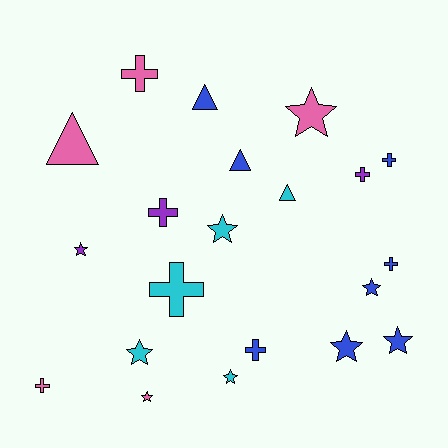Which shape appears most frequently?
Star, with 9 objects.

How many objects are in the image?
There are 21 objects.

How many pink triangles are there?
There is 1 pink triangle.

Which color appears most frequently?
Blue, with 8 objects.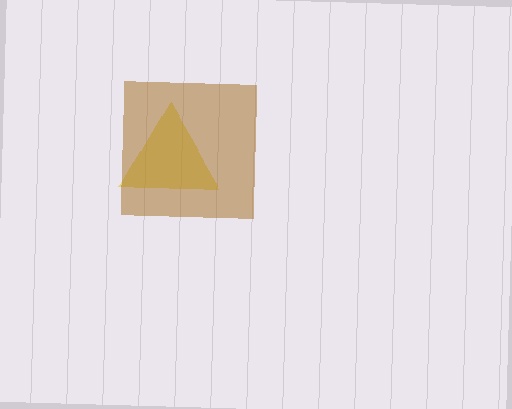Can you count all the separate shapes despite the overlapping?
Yes, there are 2 separate shapes.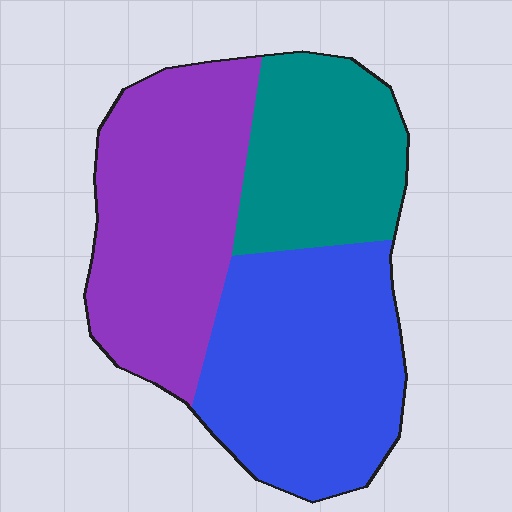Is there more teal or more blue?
Blue.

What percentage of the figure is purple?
Purple covers 37% of the figure.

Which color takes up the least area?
Teal, at roughly 25%.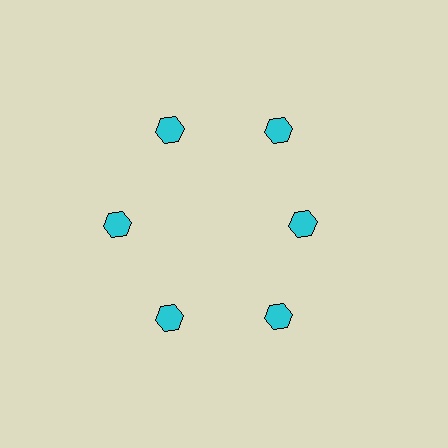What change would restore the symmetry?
The symmetry would be restored by moving it outward, back onto the ring so that all 6 hexagons sit at equal angles and equal distance from the center.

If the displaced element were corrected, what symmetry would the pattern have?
It would have 6-fold rotational symmetry — the pattern would map onto itself every 60 degrees.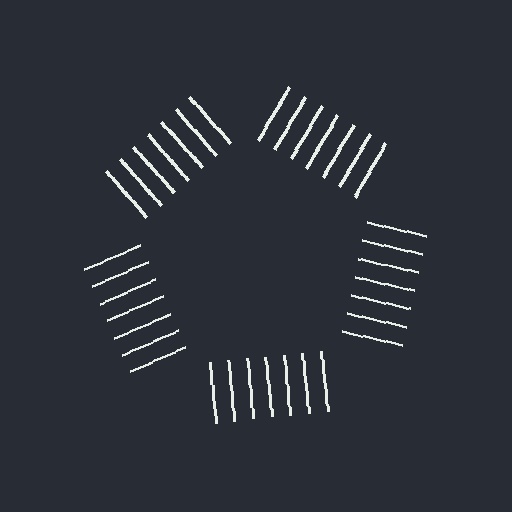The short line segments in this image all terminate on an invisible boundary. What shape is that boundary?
An illusory pentagon — the line segments terminate on its edges but no continuous stroke is drawn.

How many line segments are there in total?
35 — 7 along each of the 5 edges.